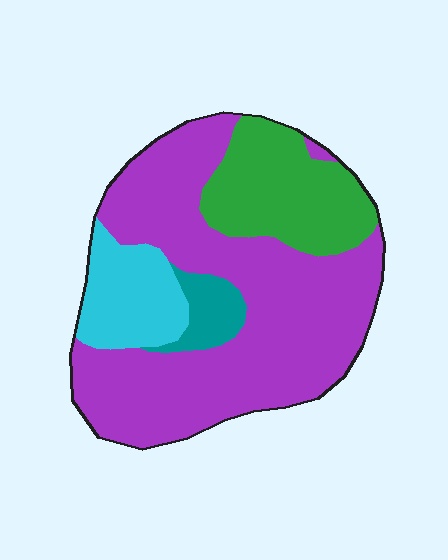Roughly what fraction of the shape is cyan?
Cyan takes up about one eighth (1/8) of the shape.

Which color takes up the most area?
Purple, at roughly 60%.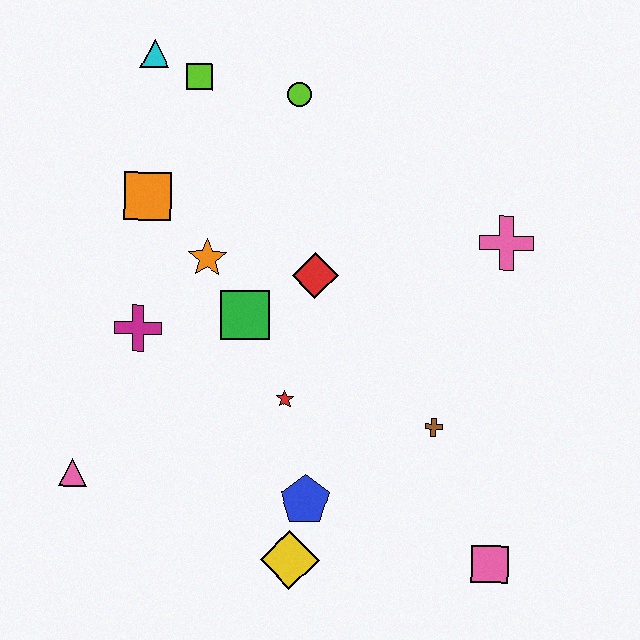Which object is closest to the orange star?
The green square is closest to the orange star.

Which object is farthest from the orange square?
The pink square is farthest from the orange square.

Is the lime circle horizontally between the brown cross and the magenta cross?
Yes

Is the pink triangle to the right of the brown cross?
No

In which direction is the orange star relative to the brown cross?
The orange star is to the left of the brown cross.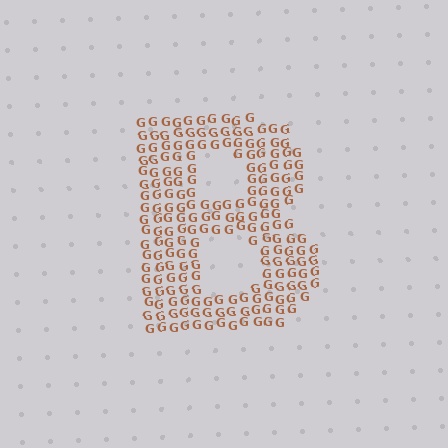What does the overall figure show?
The overall figure shows the letter B.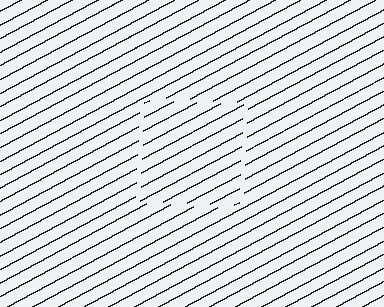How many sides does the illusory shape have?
4 sides — the line-ends trace a square.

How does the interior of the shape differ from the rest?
The interior of the shape contains the same grating, shifted by half a period — the contour is defined by the phase discontinuity where line-ends from the inner and outer gratings abut.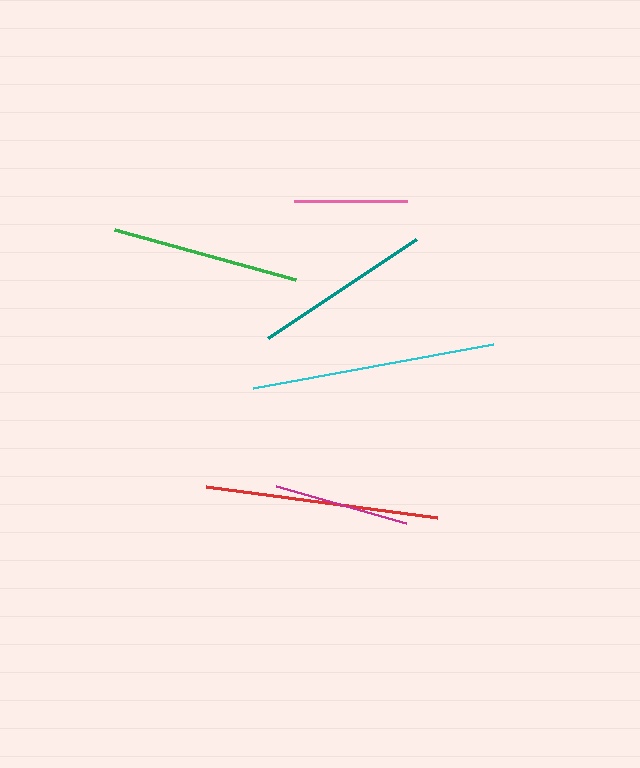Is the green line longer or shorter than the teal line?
The green line is longer than the teal line.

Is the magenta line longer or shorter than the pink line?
The magenta line is longer than the pink line.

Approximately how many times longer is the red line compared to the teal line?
The red line is approximately 1.3 times the length of the teal line.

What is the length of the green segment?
The green segment is approximately 187 pixels long.